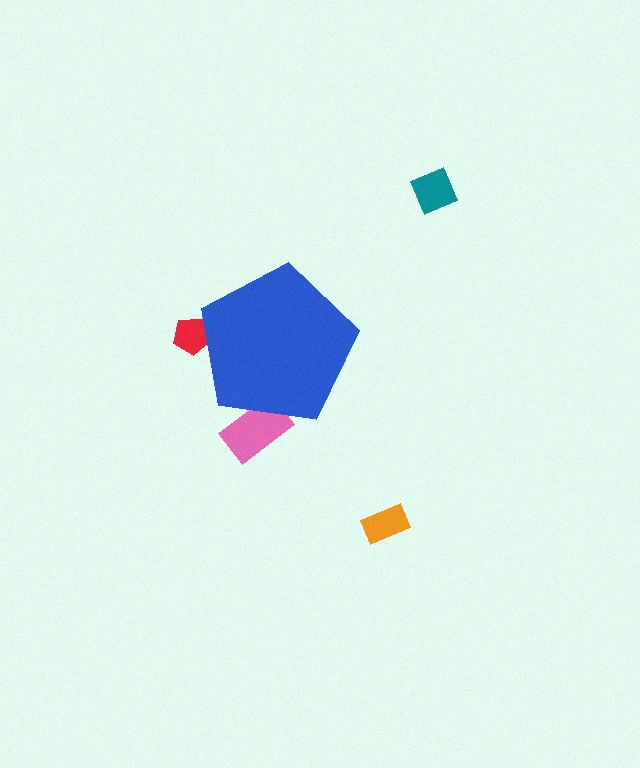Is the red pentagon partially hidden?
Yes, the red pentagon is partially hidden behind the blue pentagon.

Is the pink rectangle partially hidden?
Yes, the pink rectangle is partially hidden behind the blue pentagon.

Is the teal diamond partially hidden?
No, the teal diamond is fully visible.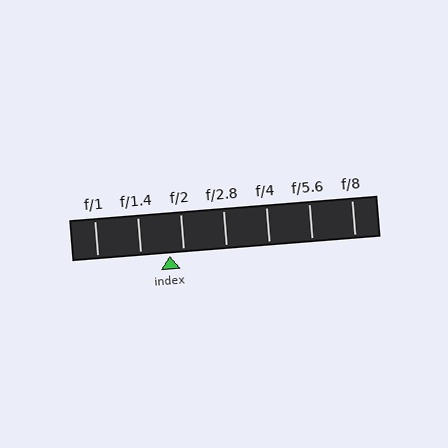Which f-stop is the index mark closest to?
The index mark is closest to f/2.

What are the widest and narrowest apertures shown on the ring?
The widest aperture shown is f/1 and the narrowest is f/8.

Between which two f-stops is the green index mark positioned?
The index mark is between f/1.4 and f/2.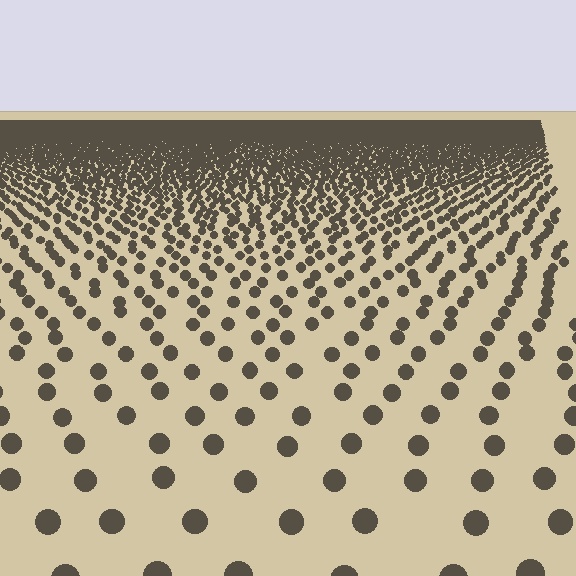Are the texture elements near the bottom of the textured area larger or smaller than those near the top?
Larger. Near the bottom, elements are closer to the viewer and appear at a bigger on-screen size.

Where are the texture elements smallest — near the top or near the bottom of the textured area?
Near the top.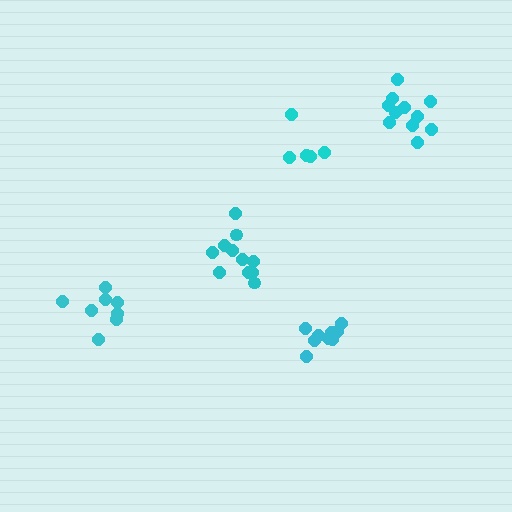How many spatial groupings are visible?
There are 5 spatial groupings.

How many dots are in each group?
Group 1: 5 dots, Group 2: 8 dots, Group 3: 11 dots, Group 4: 10 dots, Group 5: 11 dots (45 total).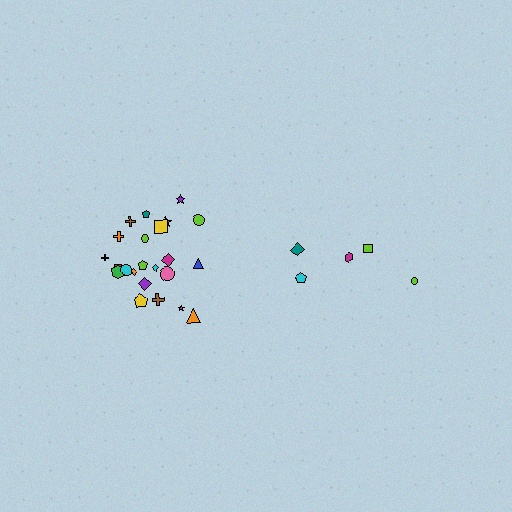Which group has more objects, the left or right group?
The left group.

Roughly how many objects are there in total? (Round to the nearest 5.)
Roughly 30 objects in total.